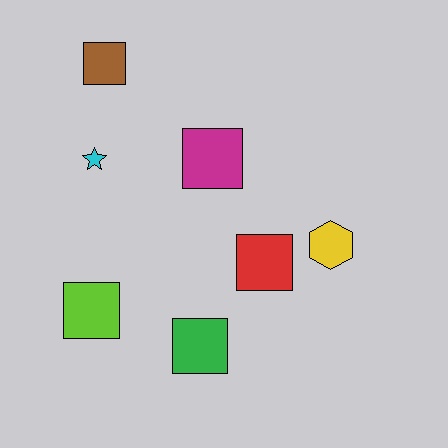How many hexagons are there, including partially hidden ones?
There is 1 hexagon.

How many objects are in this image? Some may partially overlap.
There are 7 objects.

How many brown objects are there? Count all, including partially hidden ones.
There is 1 brown object.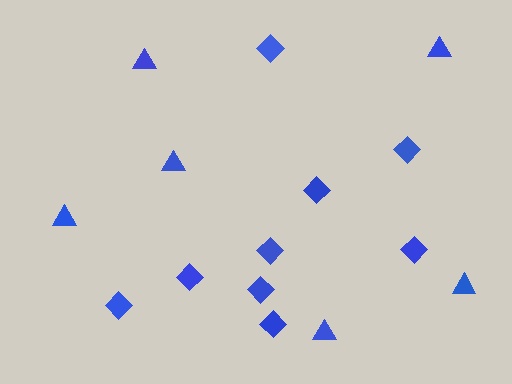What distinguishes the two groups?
There are 2 groups: one group of triangles (6) and one group of diamonds (9).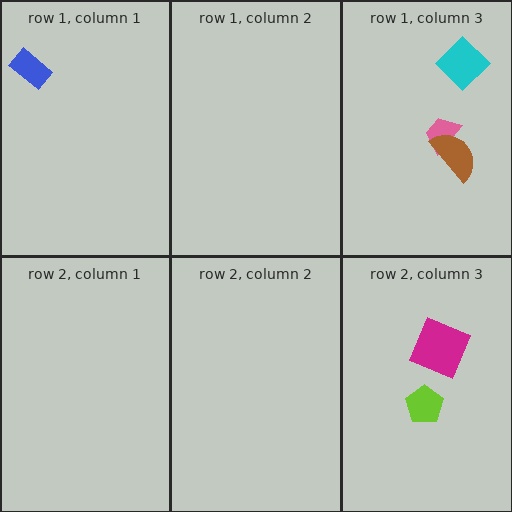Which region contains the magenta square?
The row 2, column 3 region.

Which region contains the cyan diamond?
The row 1, column 3 region.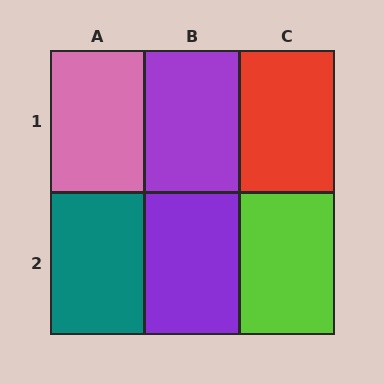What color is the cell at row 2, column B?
Purple.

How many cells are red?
1 cell is red.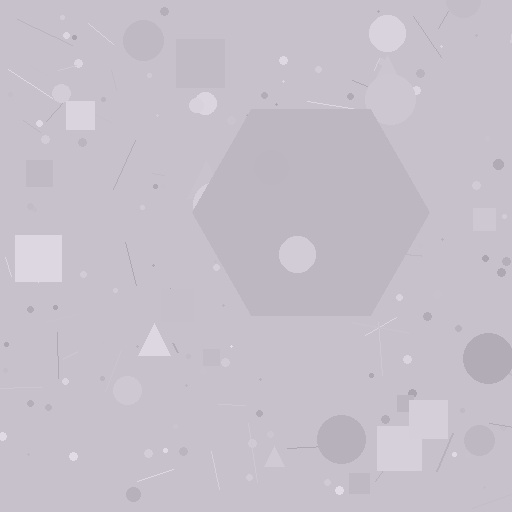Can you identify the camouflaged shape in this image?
The camouflaged shape is a hexagon.